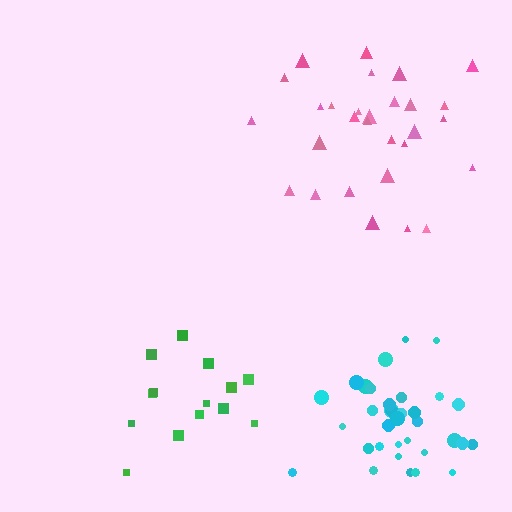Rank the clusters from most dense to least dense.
cyan, pink, green.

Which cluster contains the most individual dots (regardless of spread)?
Cyan (34).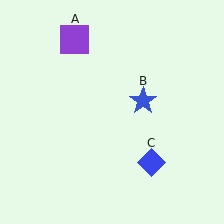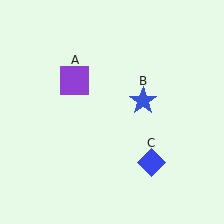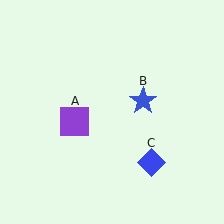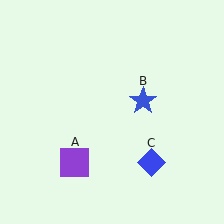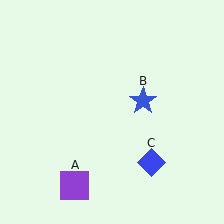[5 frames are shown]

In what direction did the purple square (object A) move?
The purple square (object A) moved down.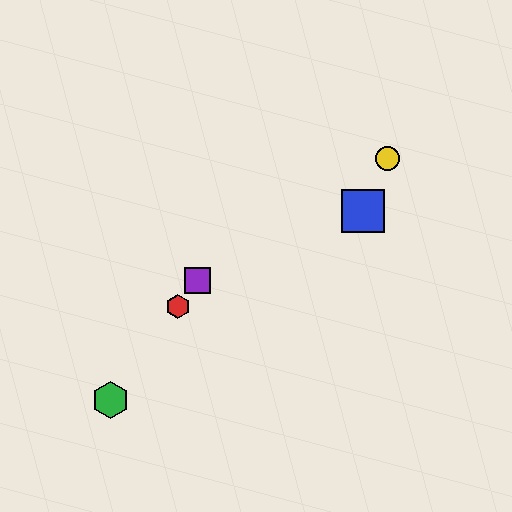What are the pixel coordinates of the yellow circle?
The yellow circle is at (387, 158).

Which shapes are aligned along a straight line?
The red hexagon, the green hexagon, the purple square are aligned along a straight line.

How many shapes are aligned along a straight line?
3 shapes (the red hexagon, the green hexagon, the purple square) are aligned along a straight line.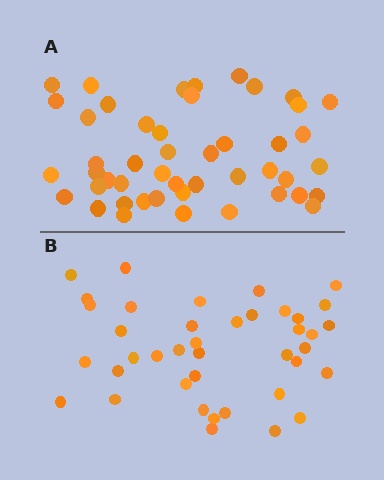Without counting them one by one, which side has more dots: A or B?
Region A (the top region) has more dots.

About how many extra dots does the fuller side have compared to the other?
Region A has roughly 8 or so more dots than region B.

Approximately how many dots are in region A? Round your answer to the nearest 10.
About 50 dots. (The exact count is 47, which rounds to 50.)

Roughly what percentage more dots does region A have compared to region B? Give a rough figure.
About 20% more.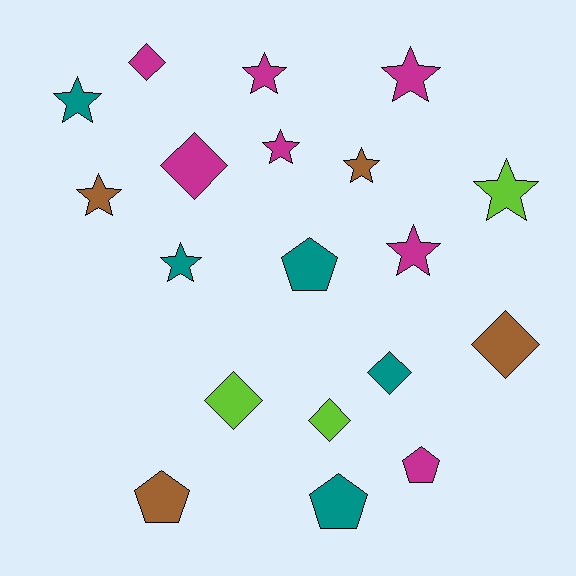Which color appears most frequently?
Magenta, with 7 objects.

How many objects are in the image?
There are 19 objects.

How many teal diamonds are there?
There is 1 teal diamond.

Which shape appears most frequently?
Star, with 9 objects.